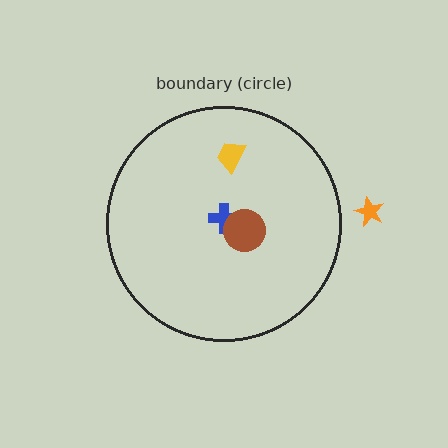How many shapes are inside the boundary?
3 inside, 1 outside.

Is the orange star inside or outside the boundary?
Outside.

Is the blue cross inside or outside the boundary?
Inside.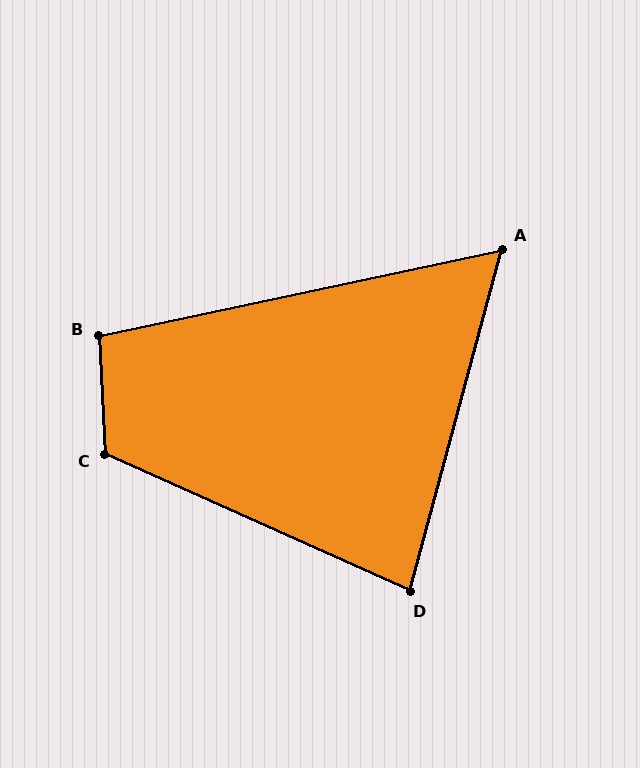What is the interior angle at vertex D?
Approximately 81 degrees (acute).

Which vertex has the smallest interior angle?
A, at approximately 63 degrees.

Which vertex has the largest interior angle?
C, at approximately 117 degrees.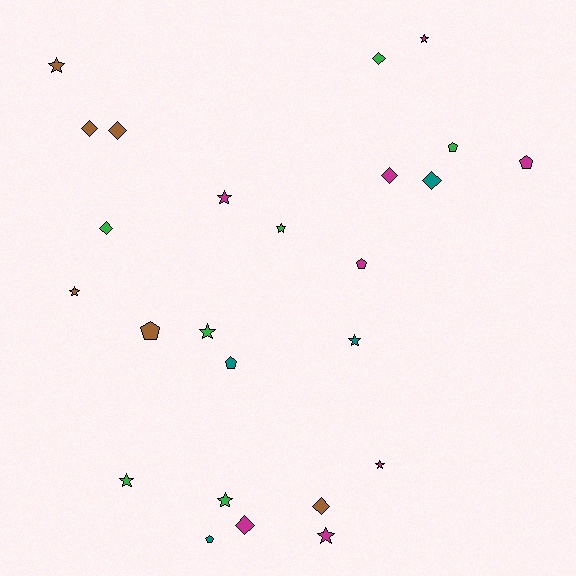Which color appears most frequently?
Magenta, with 8 objects.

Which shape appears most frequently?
Star, with 11 objects.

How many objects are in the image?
There are 25 objects.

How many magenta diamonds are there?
There are 2 magenta diamonds.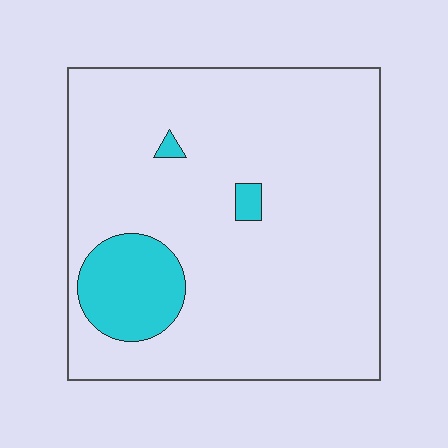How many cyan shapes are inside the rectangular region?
3.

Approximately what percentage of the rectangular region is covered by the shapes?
Approximately 10%.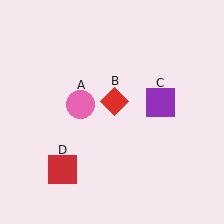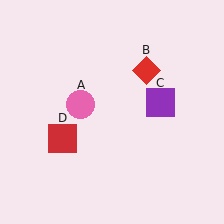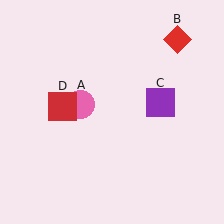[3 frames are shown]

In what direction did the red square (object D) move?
The red square (object D) moved up.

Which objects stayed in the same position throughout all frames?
Pink circle (object A) and purple square (object C) remained stationary.